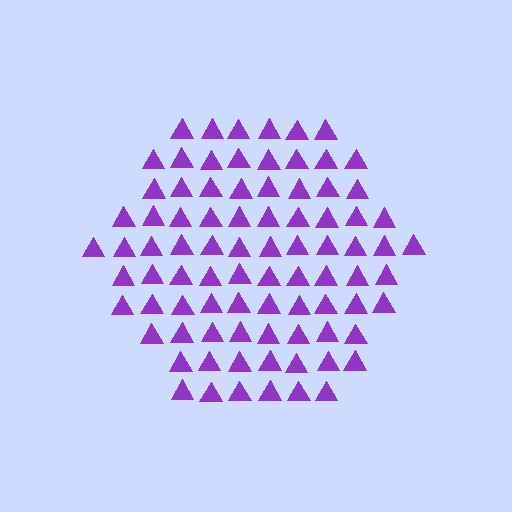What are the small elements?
The small elements are triangles.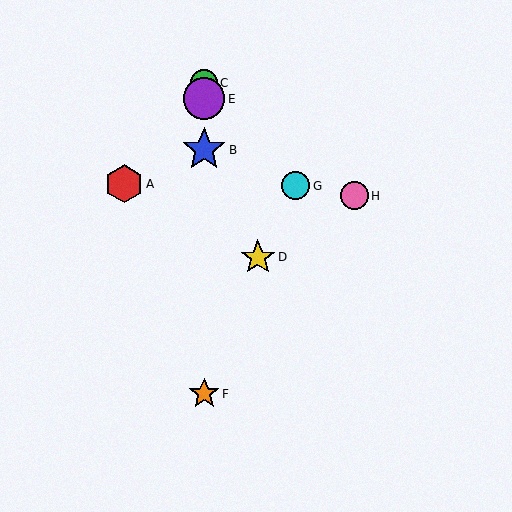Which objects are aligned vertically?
Objects B, C, E, F are aligned vertically.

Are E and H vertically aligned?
No, E is at x≈204 and H is at x≈354.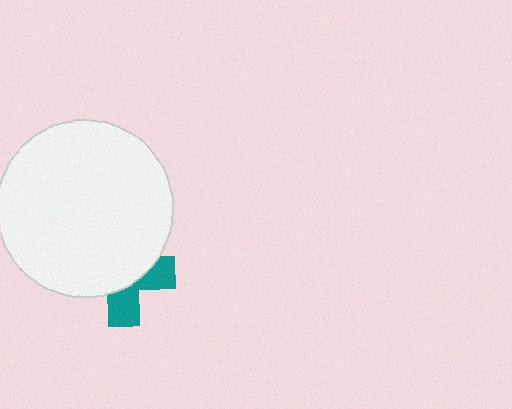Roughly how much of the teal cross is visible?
A small part of it is visible (roughly 37%).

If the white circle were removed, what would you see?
You would see the complete teal cross.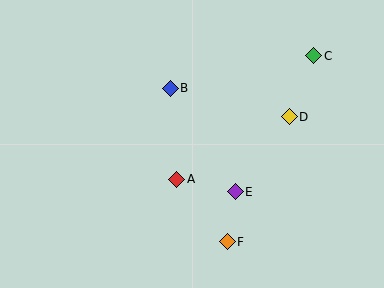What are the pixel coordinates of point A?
Point A is at (177, 179).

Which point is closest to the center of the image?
Point A at (177, 179) is closest to the center.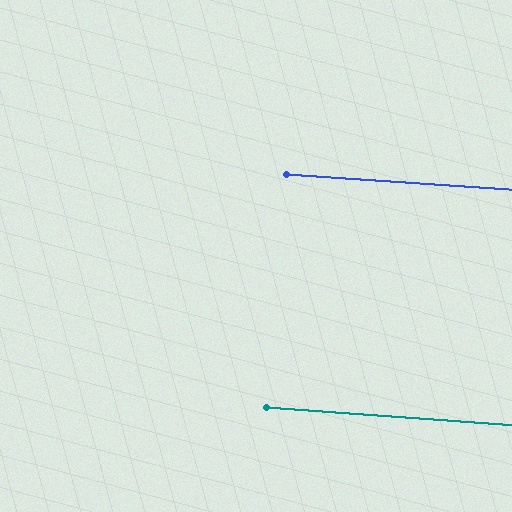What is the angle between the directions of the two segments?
Approximately 0 degrees.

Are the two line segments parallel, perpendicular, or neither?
Parallel — their directions differ by only 0.1°.